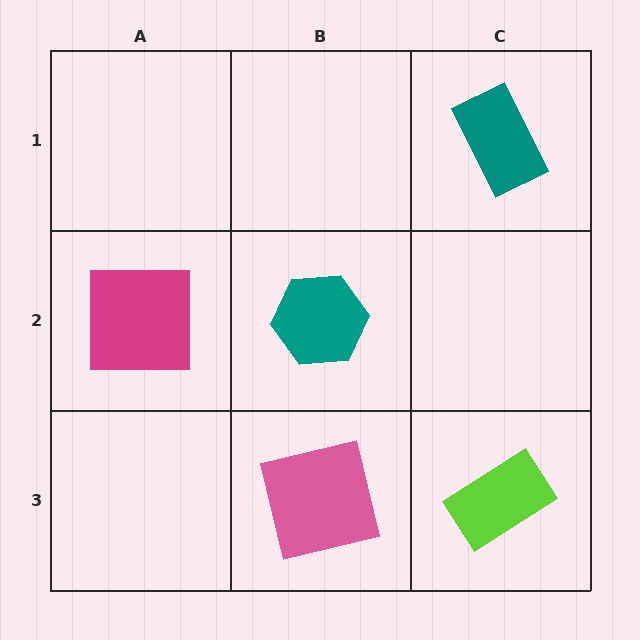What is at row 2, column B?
A teal hexagon.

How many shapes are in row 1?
1 shape.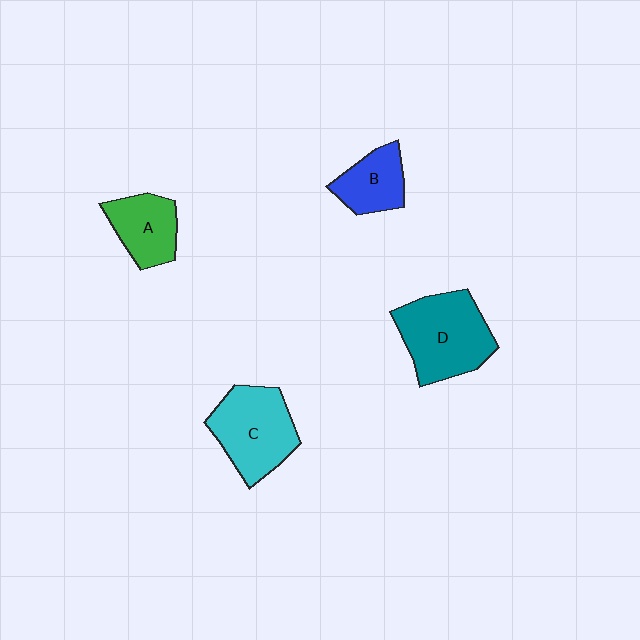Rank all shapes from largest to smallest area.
From largest to smallest: D (teal), C (cyan), A (green), B (blue).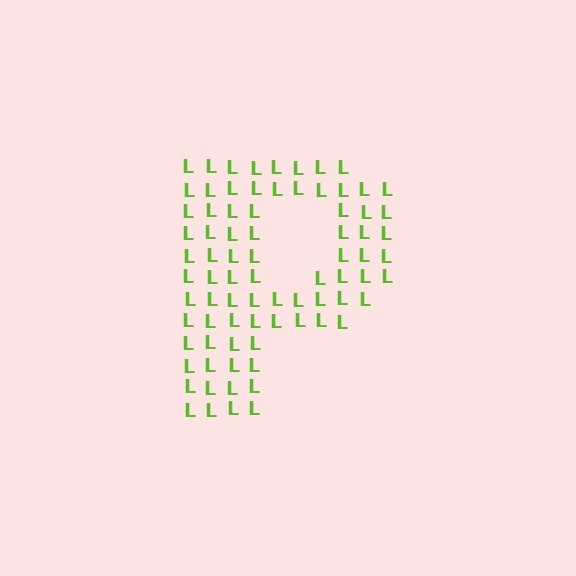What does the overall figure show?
The overall figure shows the letter P.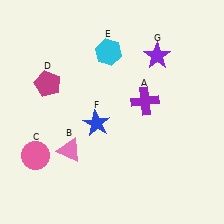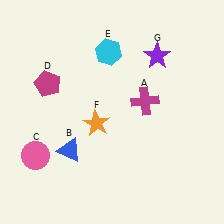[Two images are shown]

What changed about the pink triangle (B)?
In Image 1, B is pink. In Image 2, it changed to blue.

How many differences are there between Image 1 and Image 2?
There are 3 differences between the two images.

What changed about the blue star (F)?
In Image 1, F is blue. In Image 2, it changed to orange.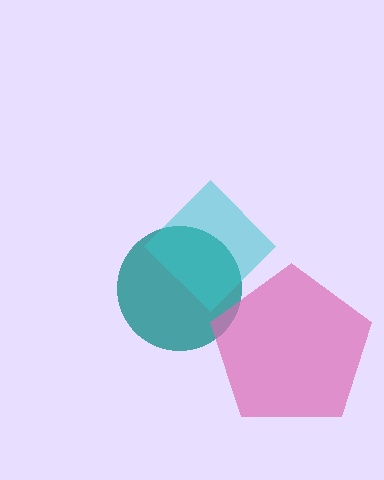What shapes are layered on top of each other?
The layered shapes are: a teal circle, a pink pentagon, a cyan diamond.